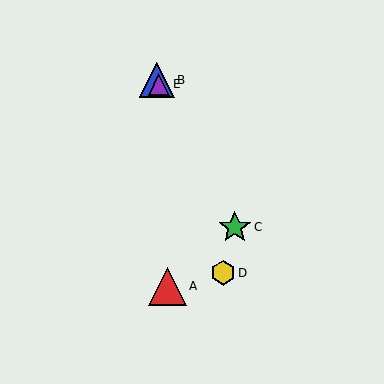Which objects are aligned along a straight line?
Objects B, C, E are aligned along a straight line.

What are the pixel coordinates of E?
Object E is at (159, 84).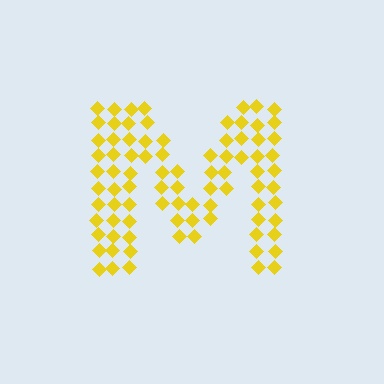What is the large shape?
The large shape is the letter M.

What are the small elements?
The small elements are diamonds.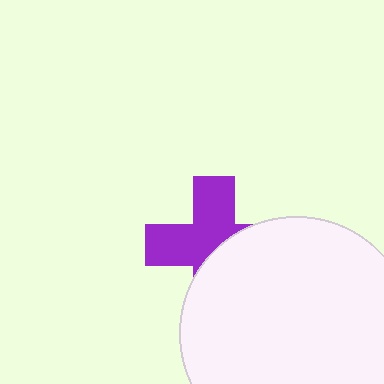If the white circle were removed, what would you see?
You would see the complete purple cross.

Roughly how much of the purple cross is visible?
About half of it is visible (roughly 54%).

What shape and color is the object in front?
The object in front is a white circle.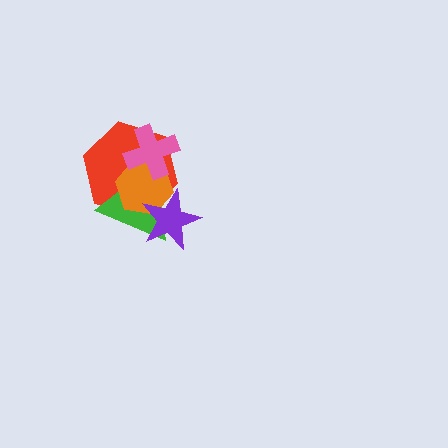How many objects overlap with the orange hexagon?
4 objects overlap with the orange hexagon.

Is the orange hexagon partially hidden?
Yes, it is partially covered by another shape.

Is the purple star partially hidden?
No, no other shape covers it.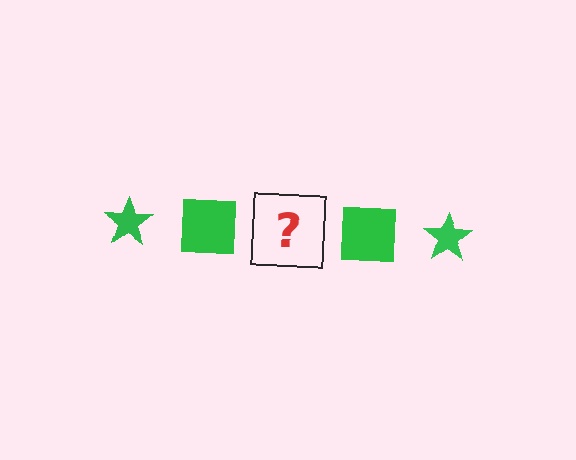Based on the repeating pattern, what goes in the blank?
The blank should be a green star.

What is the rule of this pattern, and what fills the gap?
The rule is that the pattern cycles through star, square shapes in green. The gap should be filled with a green star.